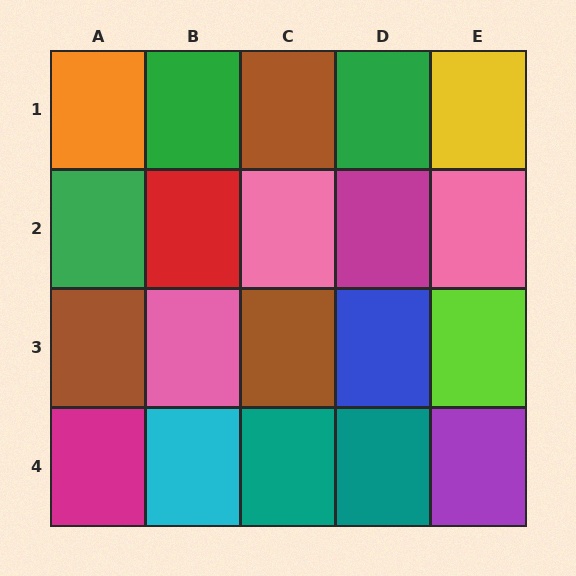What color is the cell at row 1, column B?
Green.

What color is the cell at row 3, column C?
Brown.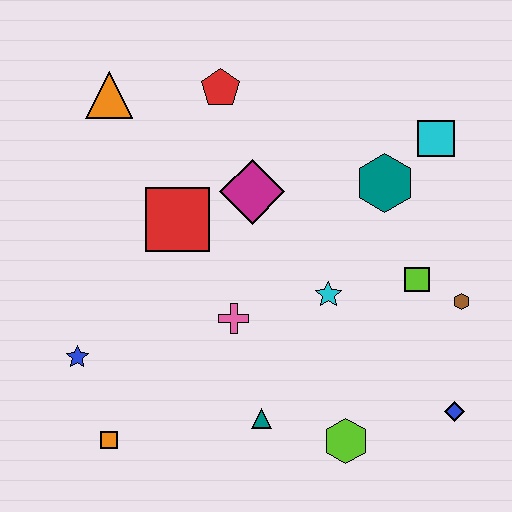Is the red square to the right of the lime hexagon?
No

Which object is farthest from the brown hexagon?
The orange triangle is farthest from the brown hexagon.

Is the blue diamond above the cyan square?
No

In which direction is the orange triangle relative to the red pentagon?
The orange triangle is to the left of the red pentagon.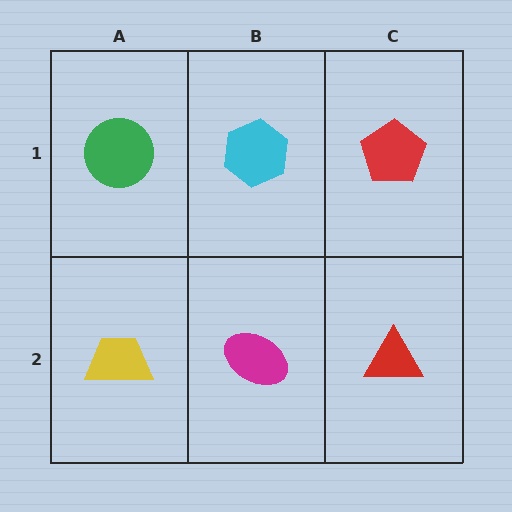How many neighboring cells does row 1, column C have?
2.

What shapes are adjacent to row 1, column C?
A red triangle (row 2, column C), a cyan hexagon (row 1, column B).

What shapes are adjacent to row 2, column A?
A green circle (row 1, column A), a magenta ellipse (row 2, column B).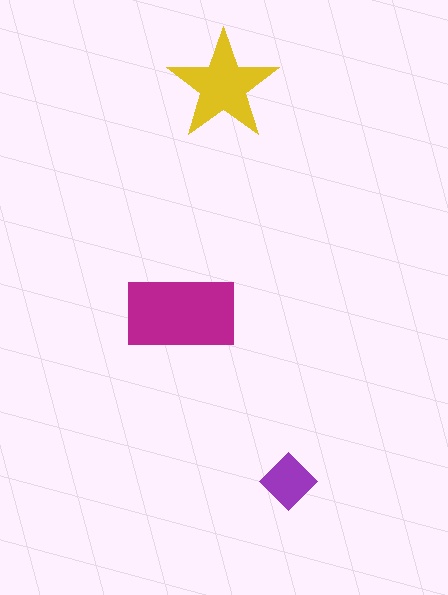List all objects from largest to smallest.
The magenta rectangle, the yellow star, the purple diamond.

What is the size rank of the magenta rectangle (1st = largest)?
1st.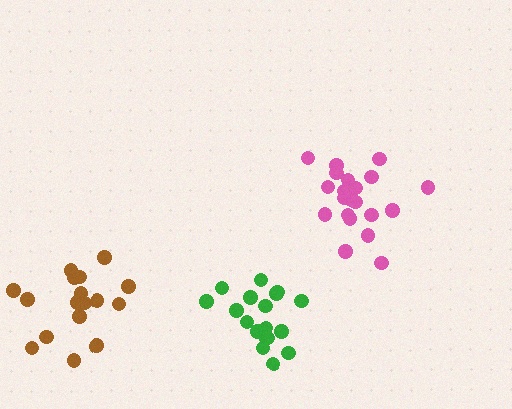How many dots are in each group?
Group 1: 17 dots, Group 2: 18 dots, Group 3: 21 dots (56 total).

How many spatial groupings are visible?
There are 3 spatial groupings.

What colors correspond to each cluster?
The clusters are colored: brown, green, pink.